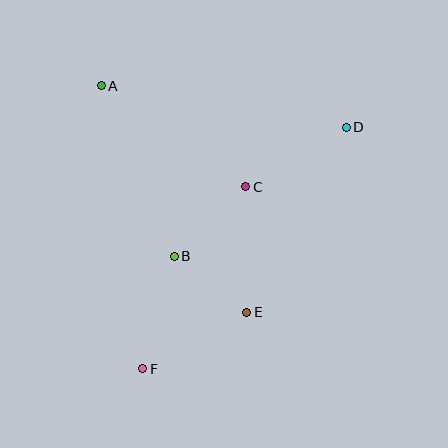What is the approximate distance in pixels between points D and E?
The distance between D and E is approximately 210 pixels.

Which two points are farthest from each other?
Points D and F are farthest from each other.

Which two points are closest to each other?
Points B and E are closest to each other.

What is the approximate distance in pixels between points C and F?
The distance between C and F is approximately 209 pixels.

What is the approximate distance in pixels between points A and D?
The distance between A and D is approximately 249 pixels.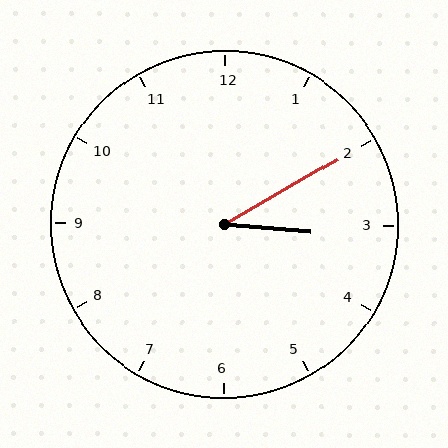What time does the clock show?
3:10.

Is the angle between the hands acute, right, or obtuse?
It is acute.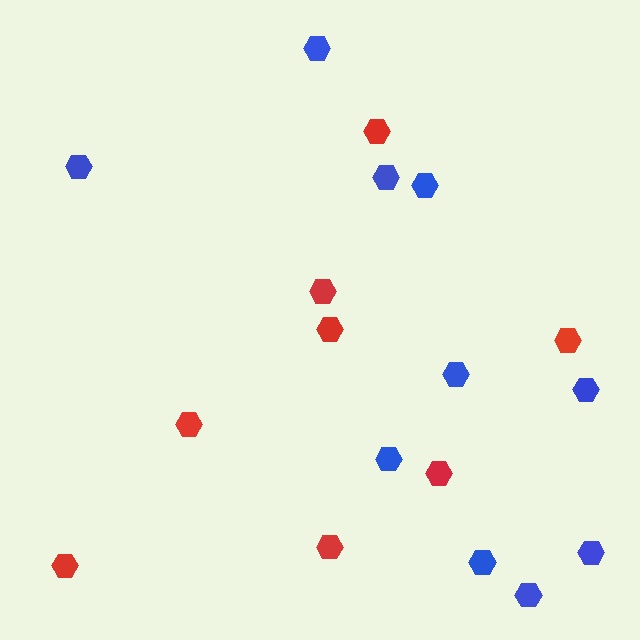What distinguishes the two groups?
There are 2 groups: one group of blue hexagons (10) and one group of red hexagons (8).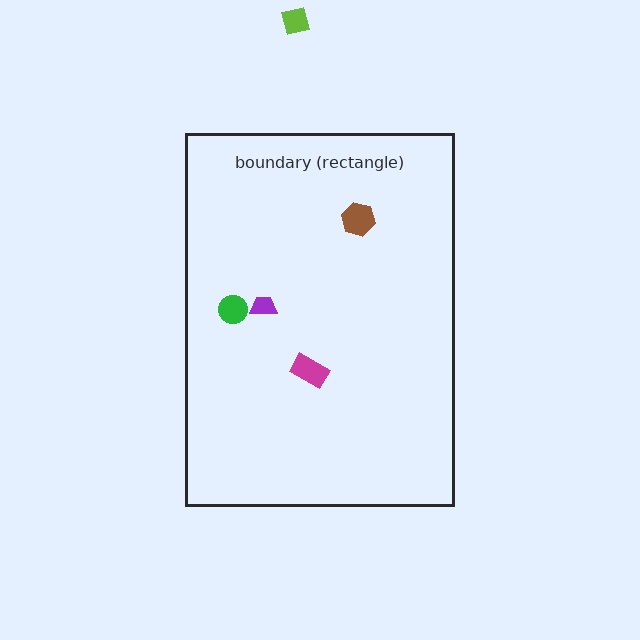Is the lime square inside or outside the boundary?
Outside.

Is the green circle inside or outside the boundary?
Inside.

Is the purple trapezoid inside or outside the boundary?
Inside.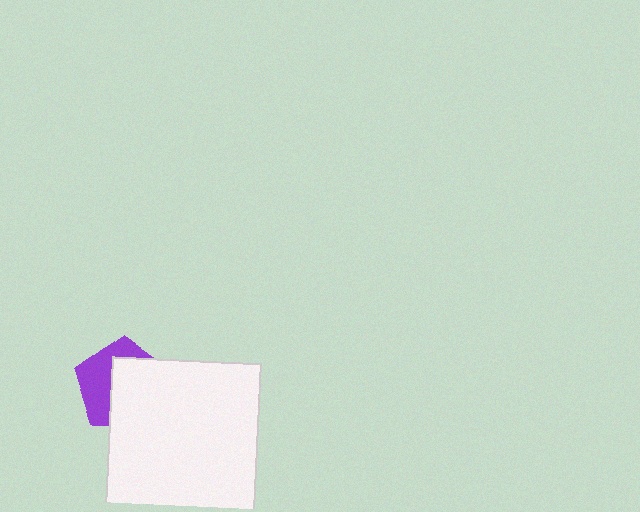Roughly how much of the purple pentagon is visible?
A small part of it is visible (roughly 43%).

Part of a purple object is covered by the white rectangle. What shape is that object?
It is a pentagon.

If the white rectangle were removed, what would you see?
You would see the complete purple pentagon.